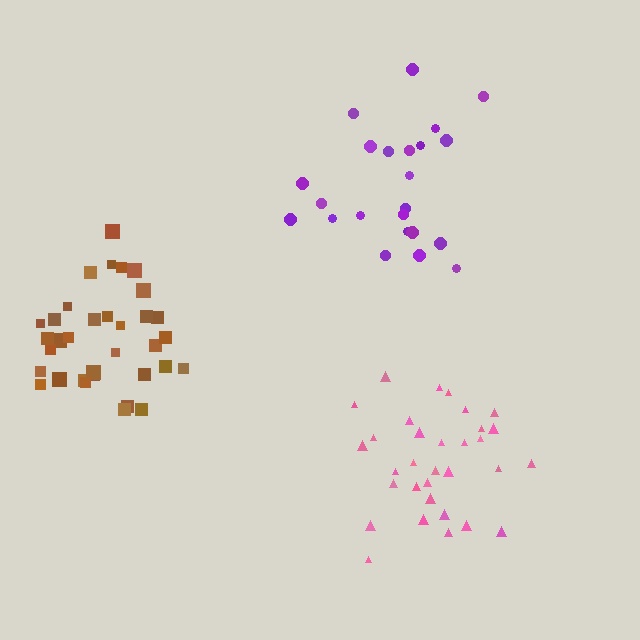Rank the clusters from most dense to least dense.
pink, brown, purple.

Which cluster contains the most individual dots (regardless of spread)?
Brown (34).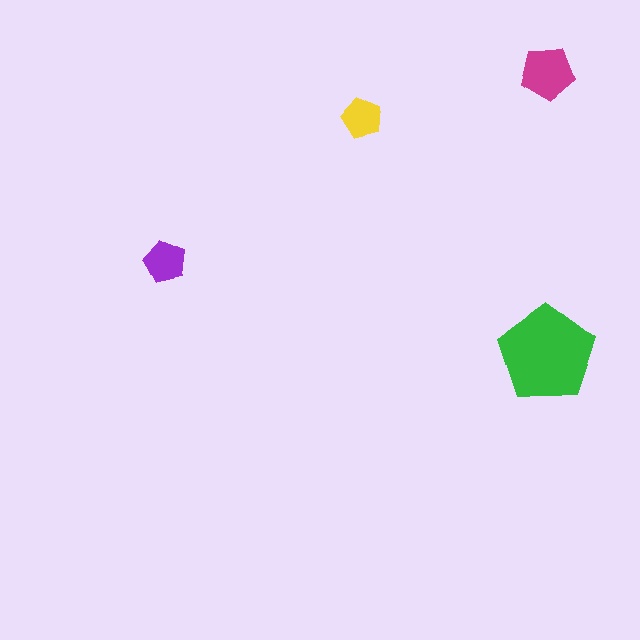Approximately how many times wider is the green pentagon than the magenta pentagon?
About 2 times wider.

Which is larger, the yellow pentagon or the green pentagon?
The green one.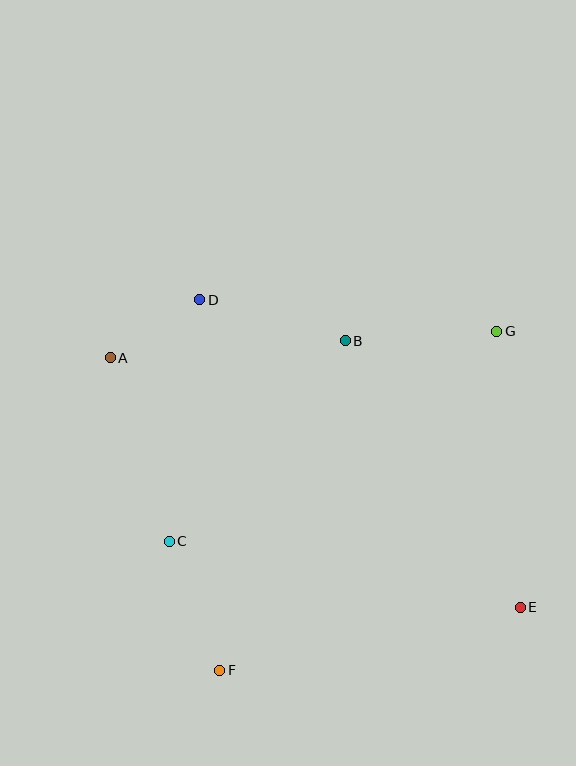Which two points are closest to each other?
Points A and D are closest to each other.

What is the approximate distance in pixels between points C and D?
The distance between C and D is approximately 244 pixels.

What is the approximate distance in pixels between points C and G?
The distance between C and G is approximately 389 pixels.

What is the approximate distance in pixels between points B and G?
The distance between B and G is approximately 152 pixels.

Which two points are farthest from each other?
Points A and E are farthest from each other.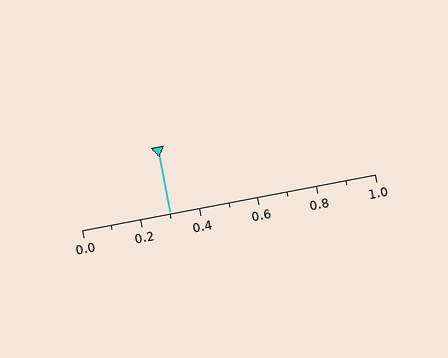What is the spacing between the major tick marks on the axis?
The major ticks are spaced 0.2 apart.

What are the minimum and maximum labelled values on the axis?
The axis runs from 0.0 to 1.0.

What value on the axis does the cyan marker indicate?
The marker indicates approximately 0.3.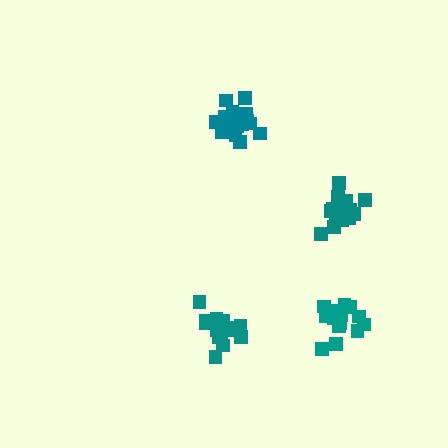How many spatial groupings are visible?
There are 4 spatial groupings.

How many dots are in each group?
Group 1: 17 dots, Group 2: 20 dots, Group 3: 15 dots, Group 4: 14 dots (66 total).